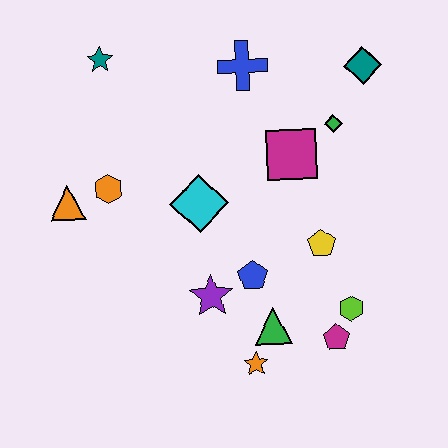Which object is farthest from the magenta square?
The orange triangle is farthest from the magenta square.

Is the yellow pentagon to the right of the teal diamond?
No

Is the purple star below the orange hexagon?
Yes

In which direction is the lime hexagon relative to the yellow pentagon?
The lime hexagon is below the yellow pentagon.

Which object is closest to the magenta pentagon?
The lime hexagon is closest to the magenta pentagon.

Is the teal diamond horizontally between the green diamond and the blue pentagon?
No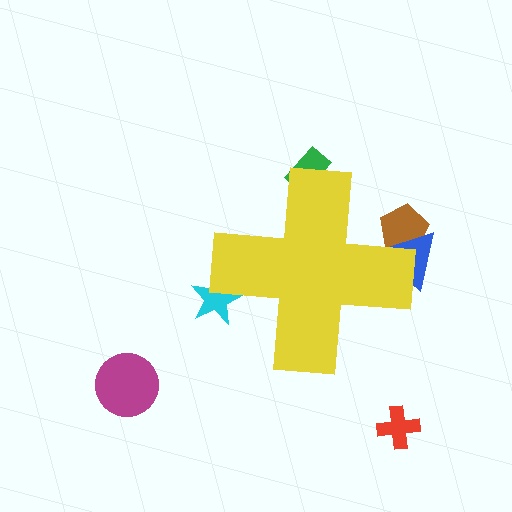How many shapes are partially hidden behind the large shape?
4 shapes are partially hidden.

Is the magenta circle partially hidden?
No, the magenta circle is fully visible.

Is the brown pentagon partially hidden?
Yes, the brown pentagon is partially hidden behind the yellow cross.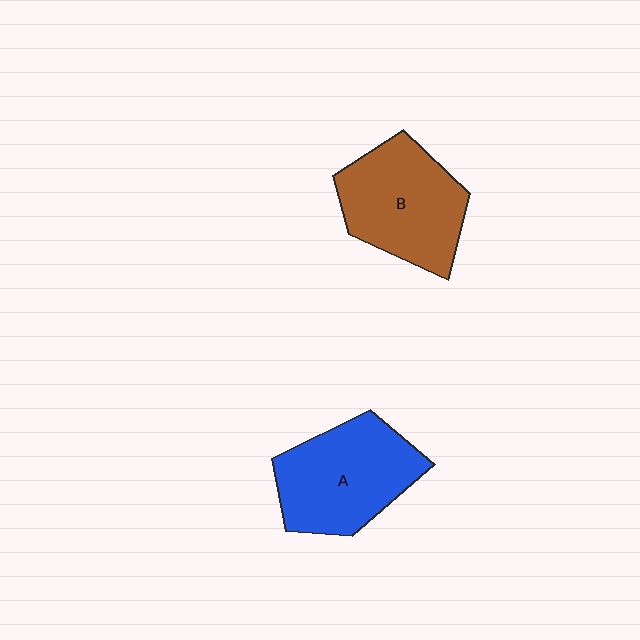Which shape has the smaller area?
Shape B (brown).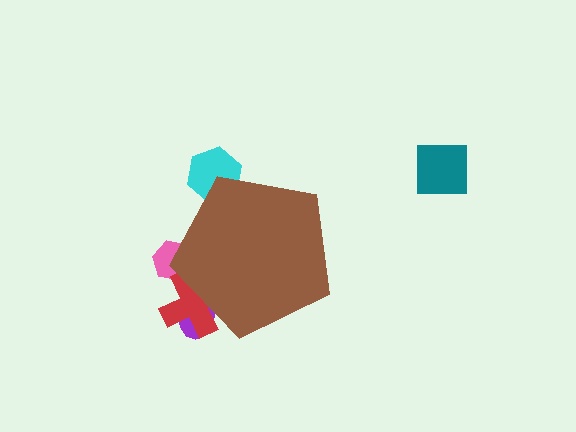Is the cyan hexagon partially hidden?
Yes, the cyan hexagon is partially hidden behind the brown pentagon.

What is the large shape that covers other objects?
A brown pentagon.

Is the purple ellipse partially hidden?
Yes, the purple ellipse is partially hidden behind the brown pentagon.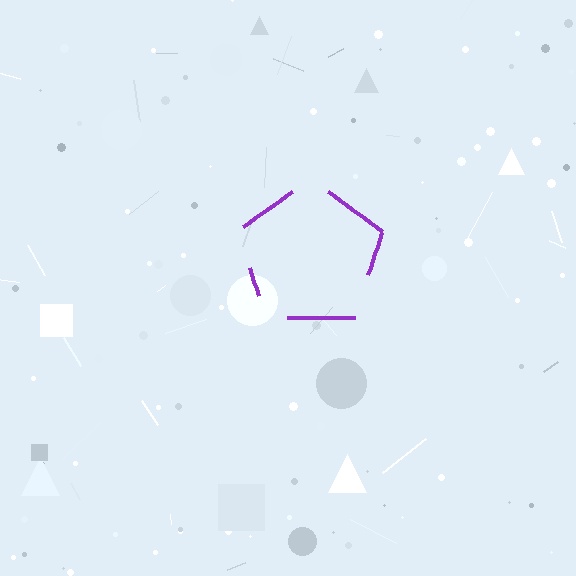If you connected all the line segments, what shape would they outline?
They would outline a pentagon.